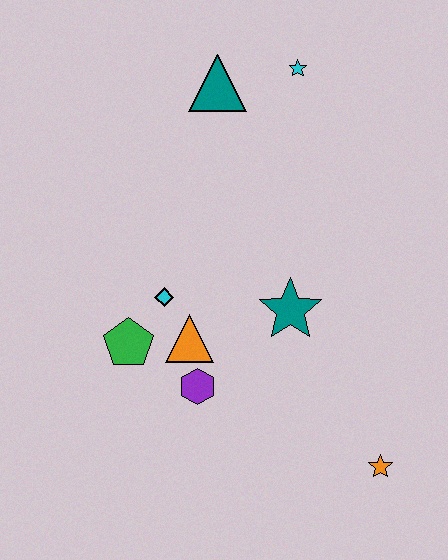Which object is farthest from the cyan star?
The orange star is farthest from the cyan star.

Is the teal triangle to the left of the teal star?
Yes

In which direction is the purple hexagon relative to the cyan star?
The purple hexagon is below the cyan star.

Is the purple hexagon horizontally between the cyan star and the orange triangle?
Yes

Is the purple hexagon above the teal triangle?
No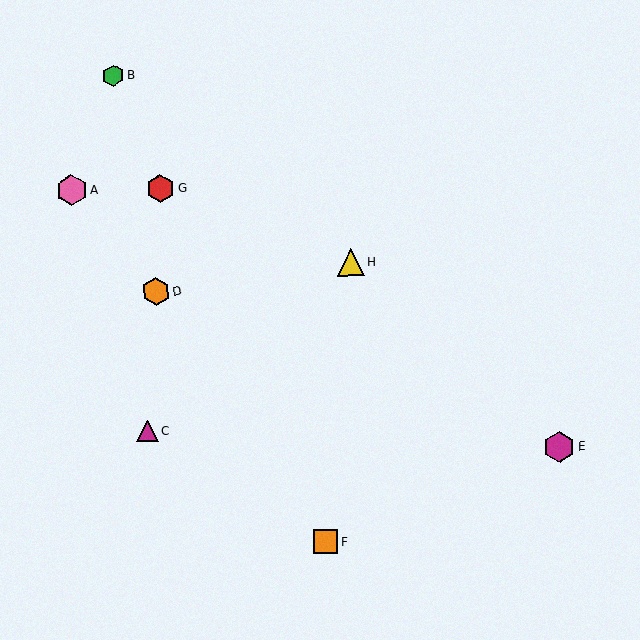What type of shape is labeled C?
Shape C is a magenta triangle.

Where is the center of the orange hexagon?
The center of the orange hexagon is at (156, 292).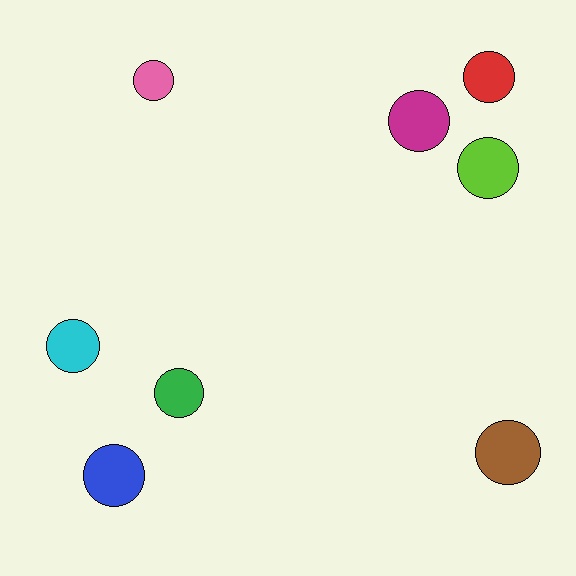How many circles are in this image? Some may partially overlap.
There are 8 circles.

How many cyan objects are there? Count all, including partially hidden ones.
There is 1 cyan object.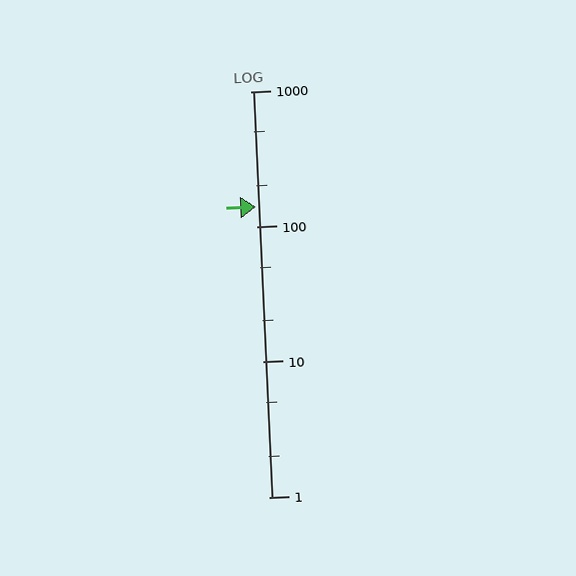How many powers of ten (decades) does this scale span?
The scale spans 3 decades, from 1 to 1000.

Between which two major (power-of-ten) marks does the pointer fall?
The pointer is between 100 and 1000.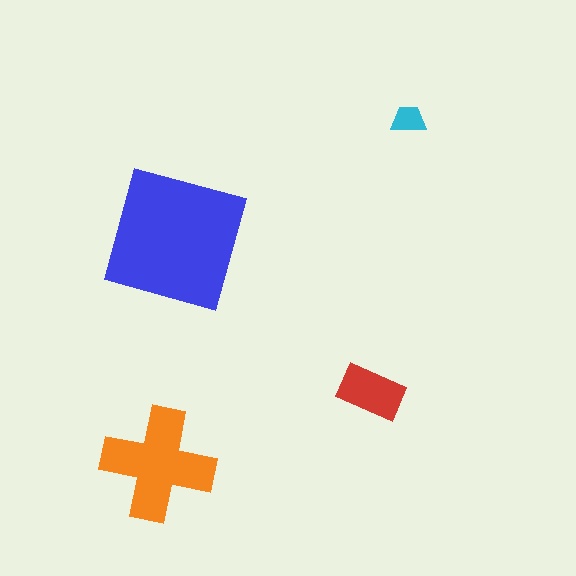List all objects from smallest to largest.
The cyan trapezoid, the red rectangle, the orange cross, the blue square.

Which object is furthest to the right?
The cyan trapezoid is rightmost.